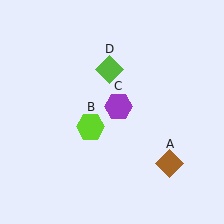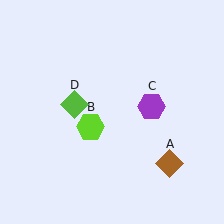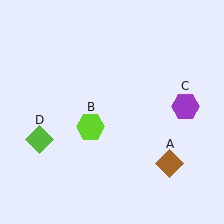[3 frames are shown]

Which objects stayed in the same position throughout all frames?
Brown diamond (object A) and lime hexagon (object B) remained stationary.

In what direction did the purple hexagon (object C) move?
The purple hexagon (object C) moved right.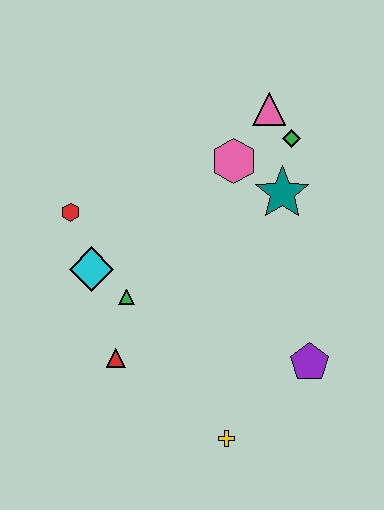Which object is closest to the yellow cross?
The purple pentagon is closest to the yellow cross.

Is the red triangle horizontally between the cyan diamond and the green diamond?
Yes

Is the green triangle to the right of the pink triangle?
No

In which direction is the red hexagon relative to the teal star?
The red hexagon is to the left of the teal star.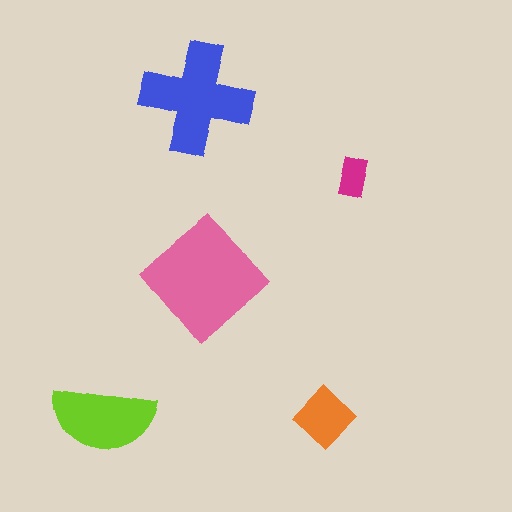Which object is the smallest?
The magenta rectangle.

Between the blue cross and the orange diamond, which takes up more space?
The blue cross.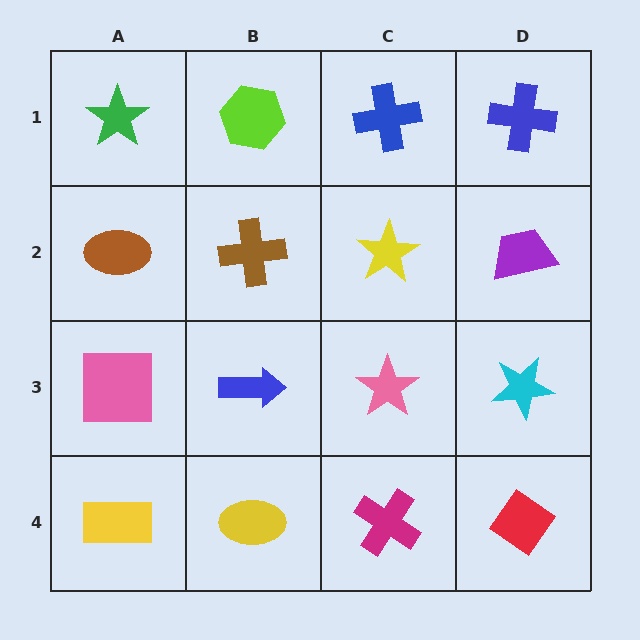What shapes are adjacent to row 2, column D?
A blue cross (row 1, column D), a cyan star (row 3, column D), a yellow star (row 2, column C).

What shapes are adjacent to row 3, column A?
A brown ellipse (row 2, column A), a yellow rectangle (row 4, column A), a blue arrow (row 3, column B).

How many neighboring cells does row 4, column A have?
2.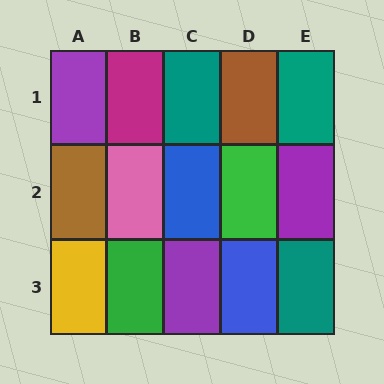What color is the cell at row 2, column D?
Green.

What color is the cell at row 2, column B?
Pink.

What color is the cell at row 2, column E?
Purple.